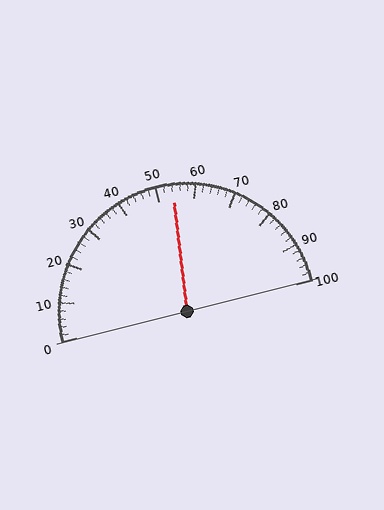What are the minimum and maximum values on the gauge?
The gauge ranges from 0 to 100.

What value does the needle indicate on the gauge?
The needle indicates approximately 54.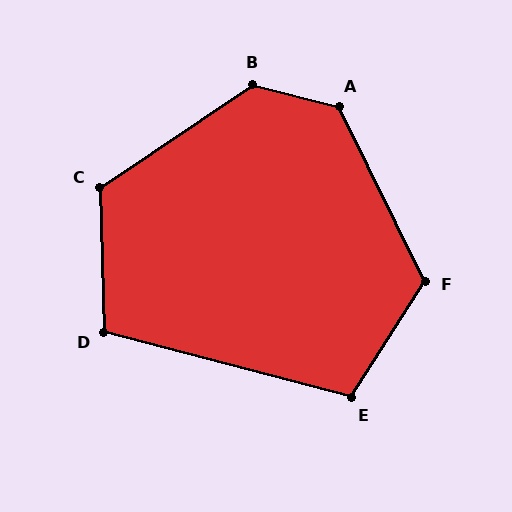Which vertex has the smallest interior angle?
D, at approximately 106 degrees.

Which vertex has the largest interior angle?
B, at approximately 132 degrees.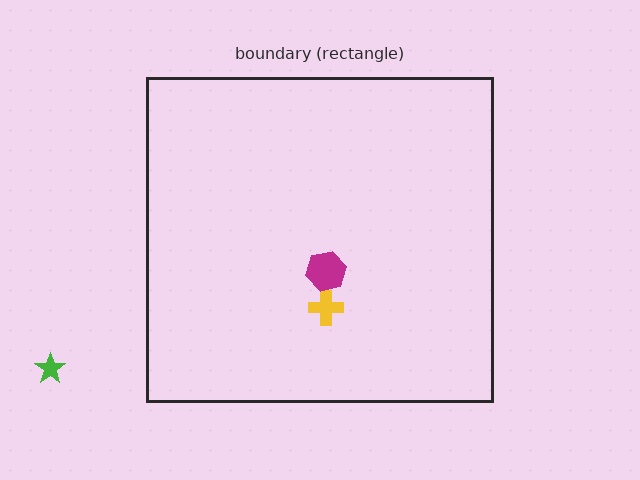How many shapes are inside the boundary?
2 inside, 1 outside.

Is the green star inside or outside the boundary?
Outside.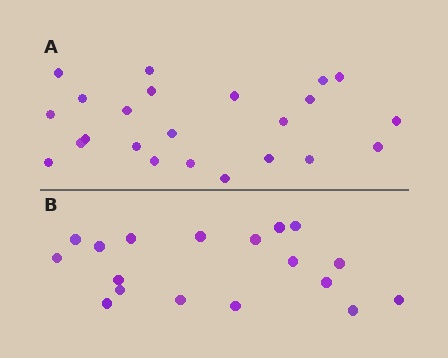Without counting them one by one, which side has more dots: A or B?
Region A (the top region) has more dots.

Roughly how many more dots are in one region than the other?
Region A has about 5 more dots than region B.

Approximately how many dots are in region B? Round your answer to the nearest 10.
About 20 dots. (The exact count is 18, which rounds to 20.)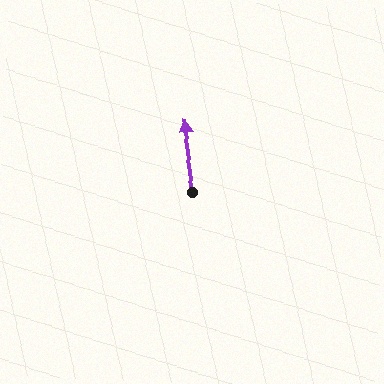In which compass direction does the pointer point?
North.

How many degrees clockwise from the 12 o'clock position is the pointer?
Approximately 352 degrees.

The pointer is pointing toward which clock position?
Roughly 12 o'clock.